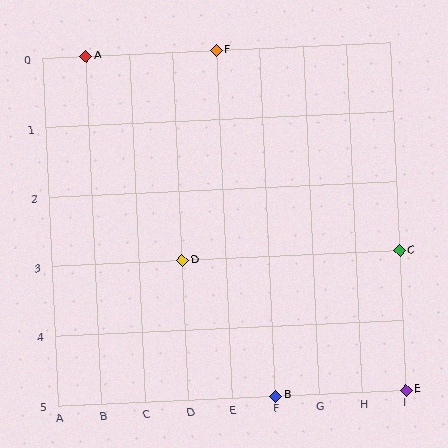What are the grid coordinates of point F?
Point F is at grid coordinates (E, 0).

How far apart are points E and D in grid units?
Points E and D are 5 columns and 2 rows apart (about 5.4 grid units diagonally).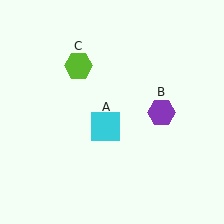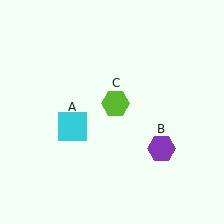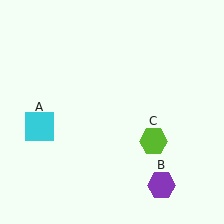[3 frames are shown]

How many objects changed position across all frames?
3 objects changed position: cyan square (object A), purple hexagon (object B), lime hexagon (object C).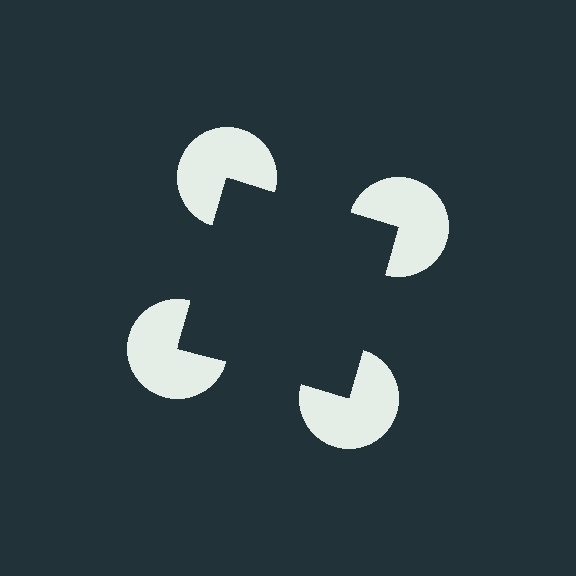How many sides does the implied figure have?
4 sides.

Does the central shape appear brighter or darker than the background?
It typically appears slightly darker than the background, even though no actual brightness change is drawn.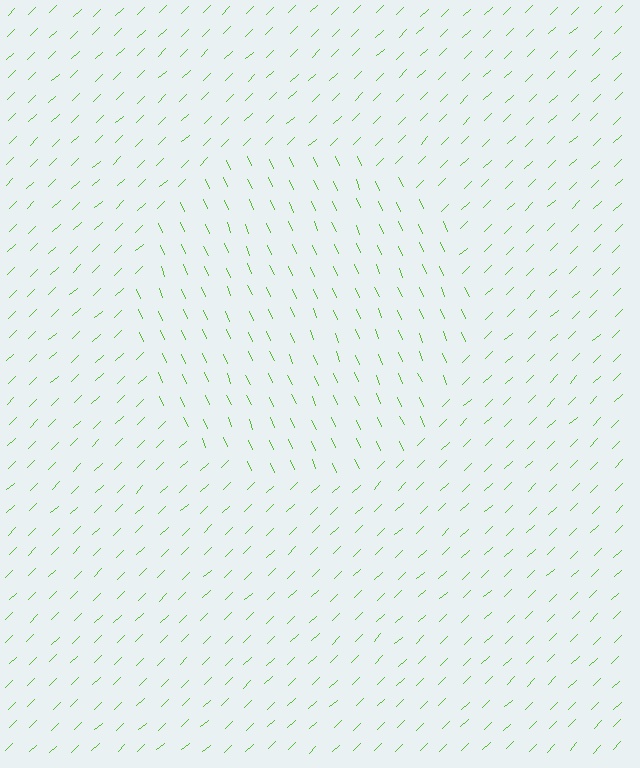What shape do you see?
I see a circle.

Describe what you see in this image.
The image is filled with small lime line segments. A circle region in the image has lines oriented differently from the surrounding lines, creating a visible texture boundary.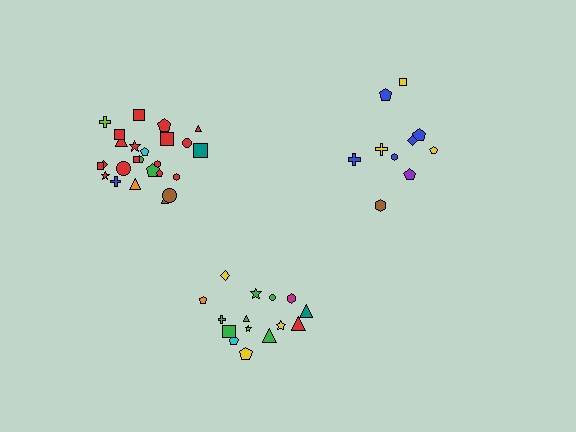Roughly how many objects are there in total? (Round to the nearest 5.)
Roughly 50 objects in total.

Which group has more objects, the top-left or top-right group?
The top-left group.